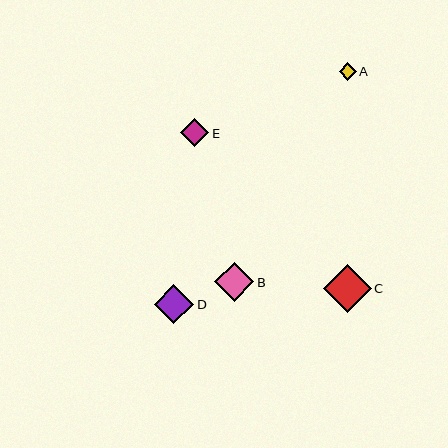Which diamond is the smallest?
Diamond A is the smallest with a size of approximately 17 pixels.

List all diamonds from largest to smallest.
From largest to smallest: C, B, D, E, A.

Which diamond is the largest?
Diamond C is the largest with a size of approximately 48 pixels.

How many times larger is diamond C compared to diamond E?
Diamond C is approximately 1.7 times the size of diamond E.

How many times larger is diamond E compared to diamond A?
Diamond E is approximately 1.7 times the size of diamond A.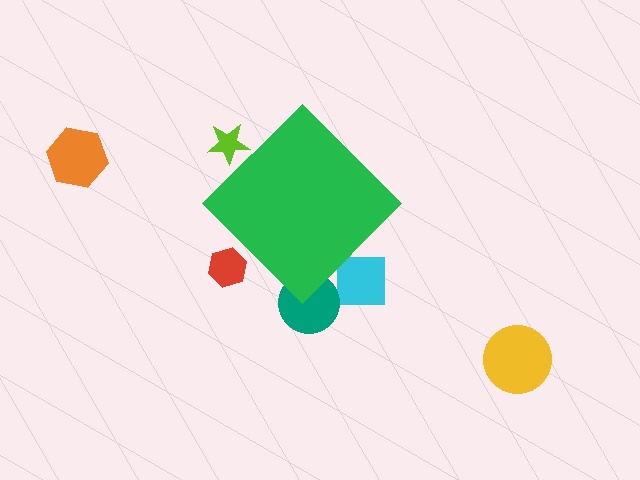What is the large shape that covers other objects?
A green diamond.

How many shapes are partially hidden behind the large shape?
4 shapes are partially hidden.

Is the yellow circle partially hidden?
No, the yellow circle is fully visible.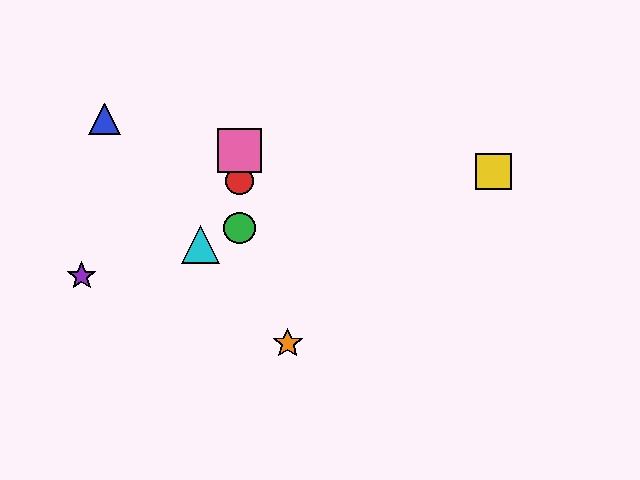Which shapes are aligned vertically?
The red circle, the green circle, the pink square are aligned vertically.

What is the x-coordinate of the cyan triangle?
The cyan triangle is at x≈201.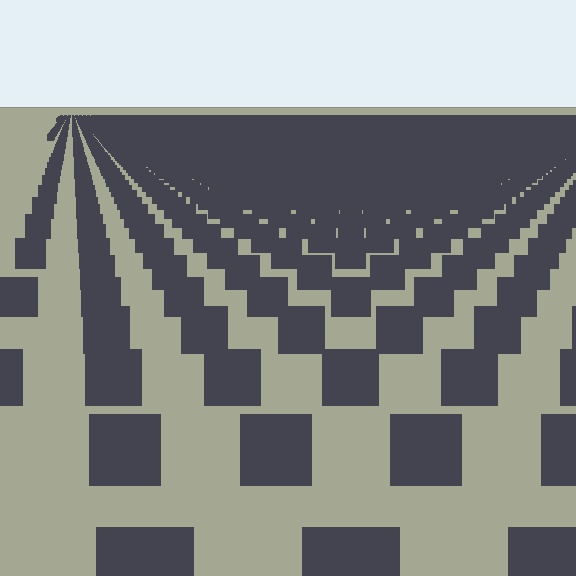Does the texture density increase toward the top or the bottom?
Density increases toward the top.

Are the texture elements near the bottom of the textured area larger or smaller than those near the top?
Larger. Near the bottom, elements are closer to the viewer and appear at a bigger on-screen size.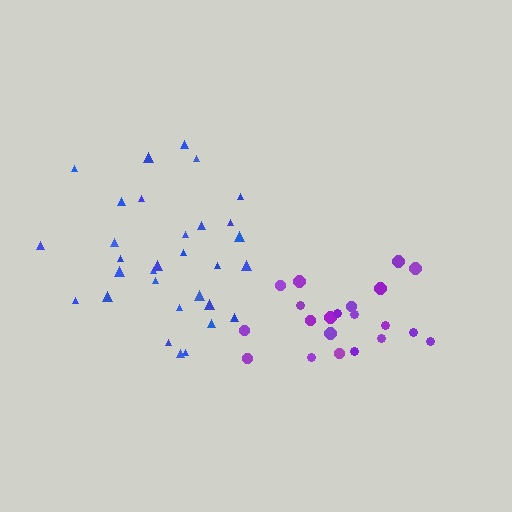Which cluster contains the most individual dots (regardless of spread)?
Blue (31).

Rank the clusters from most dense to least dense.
purple, blue.